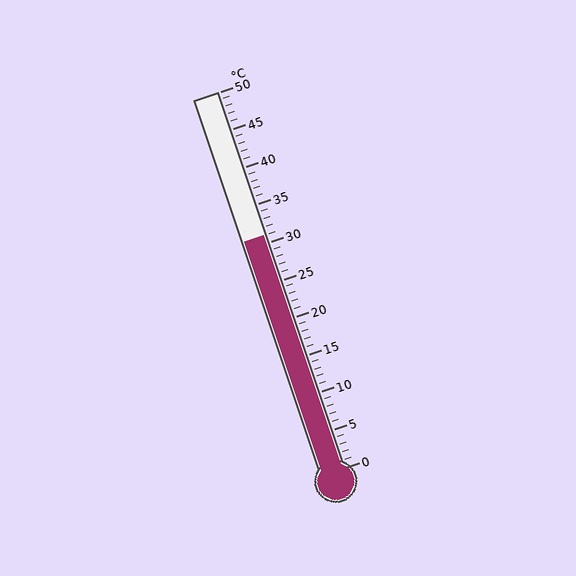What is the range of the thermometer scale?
The thermometer scale ranges from 0°C to 50°C.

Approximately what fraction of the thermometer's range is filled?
The thermometer is filled to approximately 60% of its range.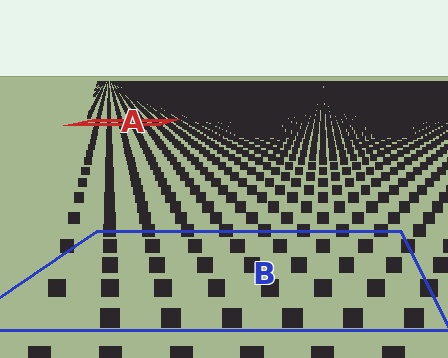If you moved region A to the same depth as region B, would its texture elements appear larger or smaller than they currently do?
They would appear larger. At a closer depth, the same texture elements are projected at a bigger on-screen size.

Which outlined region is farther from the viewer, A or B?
Region A is farther from the viewer — the texture elements inside it appear smaller and more densely packed.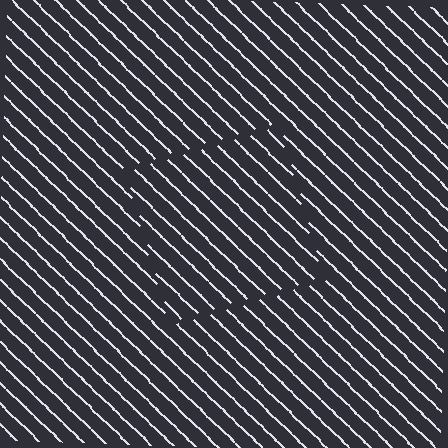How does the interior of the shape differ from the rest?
The interior of the shape contains the same grating, shifted by half a period — the contour is defined by the phase discontinuity where line-ends from the inner and outer gratings abut.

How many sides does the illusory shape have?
4 sides — the line-ends trace a square.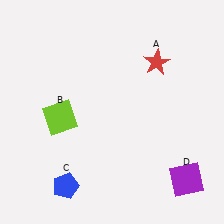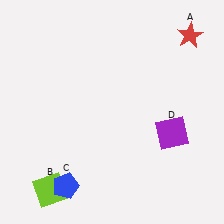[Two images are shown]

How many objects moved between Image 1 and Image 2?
3 objects moved between the two images.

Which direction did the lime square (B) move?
The lime square (B) moved down.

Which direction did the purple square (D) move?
The purple square (D) moved up.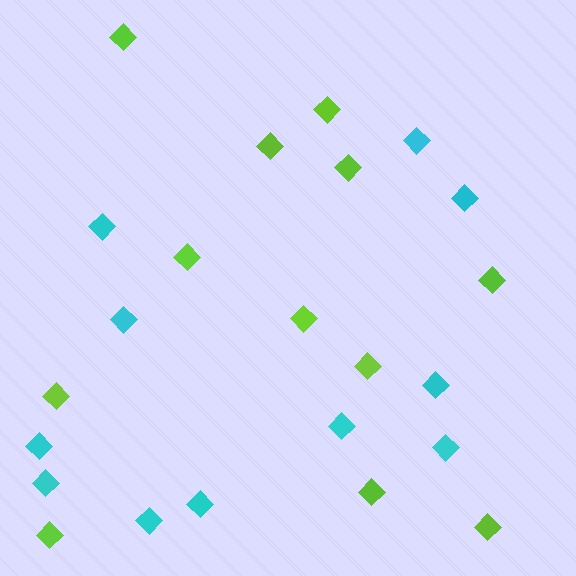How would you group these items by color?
There are 2 groups: one group of cyan diamonds (11) and one group of lime diamonds (12).